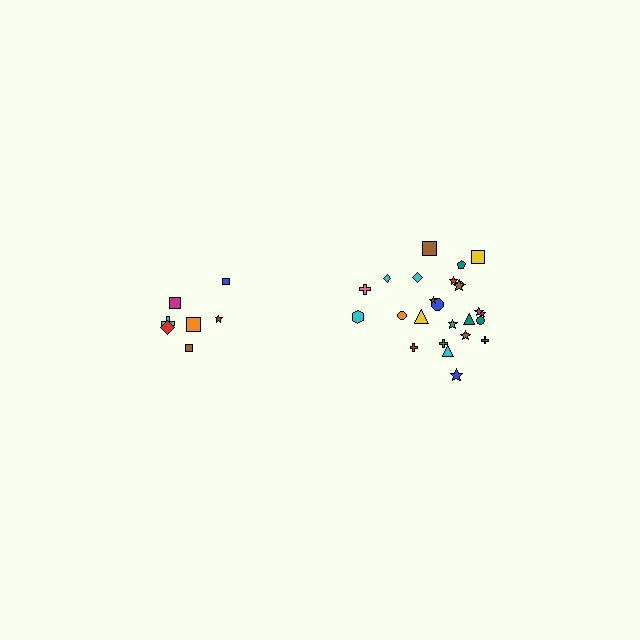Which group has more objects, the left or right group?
The right group.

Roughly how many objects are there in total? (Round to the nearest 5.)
Roughly 30 objects in total.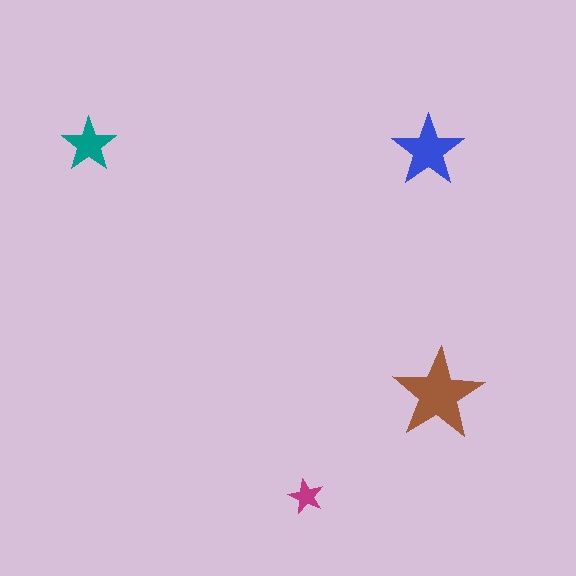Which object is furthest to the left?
The teal star is leftmost.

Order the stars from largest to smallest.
the brown one, the blue one, the teal one, the magenta one.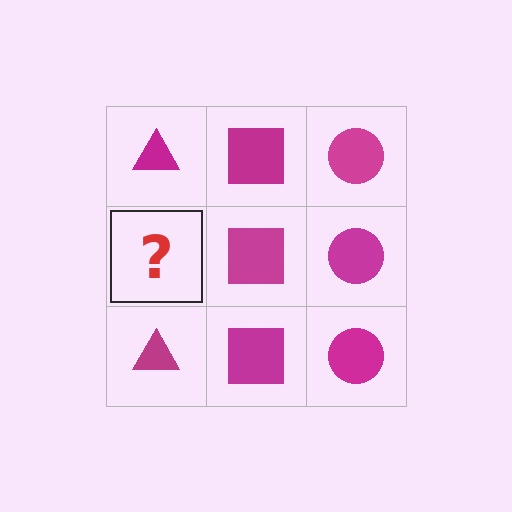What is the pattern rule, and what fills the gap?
The rule is that each column has a consistent shape. The gap should be filled with a magenta triangle.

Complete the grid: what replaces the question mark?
The question mark should be replaced with a magenta triangle.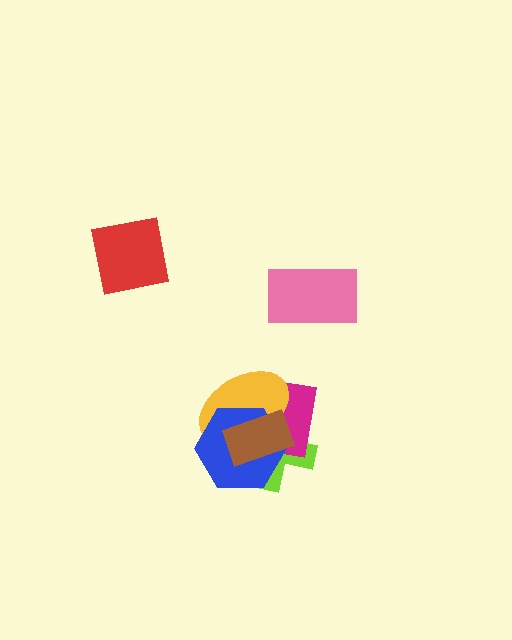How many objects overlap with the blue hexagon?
4 objects overlap with the blue hexagon.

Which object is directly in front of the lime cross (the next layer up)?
The magenta rectangle is directly in front of the lime cross.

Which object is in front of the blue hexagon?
The brown rectangle is in front of the blue hexagon.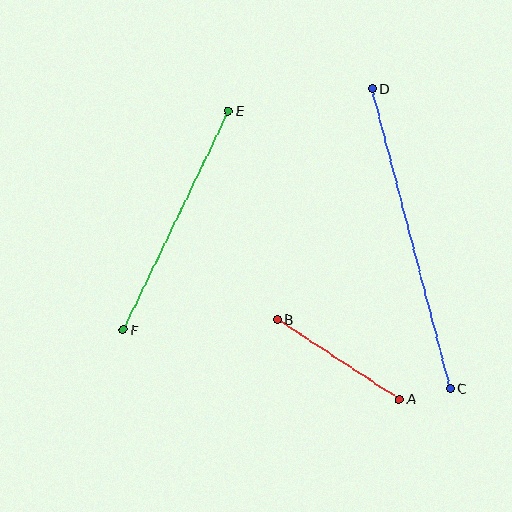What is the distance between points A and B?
The distance is approximately 145 pixels.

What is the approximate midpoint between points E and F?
The midpoint is at approximately (176, 220) pixels.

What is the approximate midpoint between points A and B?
The midpoint is at approximately (338, 359) pixels.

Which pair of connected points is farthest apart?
Points C and D are farthest apart.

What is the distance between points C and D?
The distance is approximately 310 pixels.